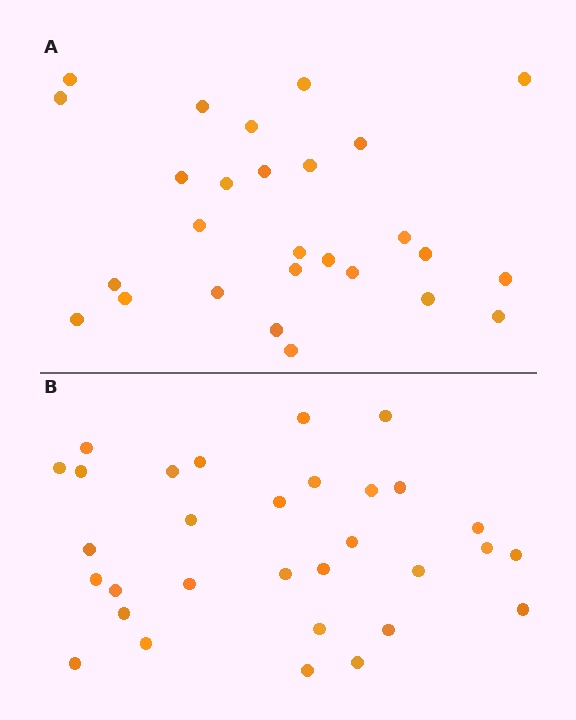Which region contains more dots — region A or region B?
Region B (the bottom region) has more dots.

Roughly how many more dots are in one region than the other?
Region B has about 4 more dots than region A.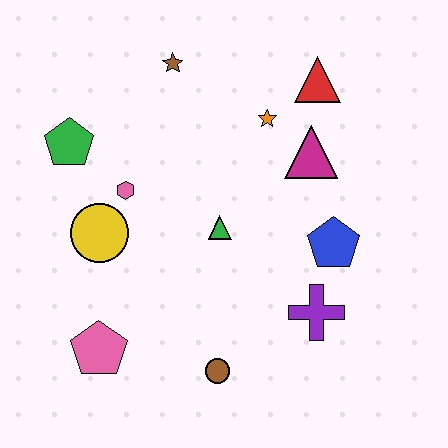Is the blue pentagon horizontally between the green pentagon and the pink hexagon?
No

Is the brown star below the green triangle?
No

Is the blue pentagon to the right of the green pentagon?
Yes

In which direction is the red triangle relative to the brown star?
The red triangle is to the right of the brown star.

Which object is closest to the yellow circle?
The pink hexagon is closest to the yellow circle.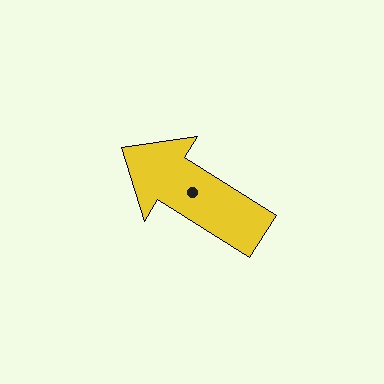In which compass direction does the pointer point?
Northwest.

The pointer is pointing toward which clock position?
Roughly 10 o'clock.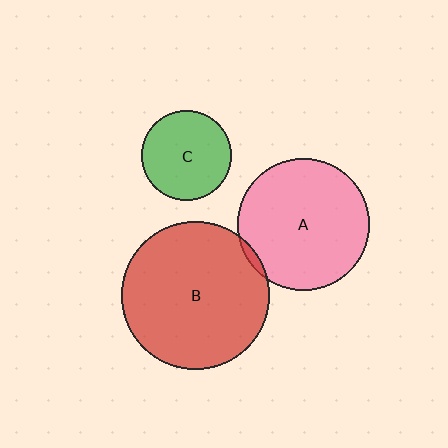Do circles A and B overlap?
Yes.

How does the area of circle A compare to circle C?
Approximately 2.1 times.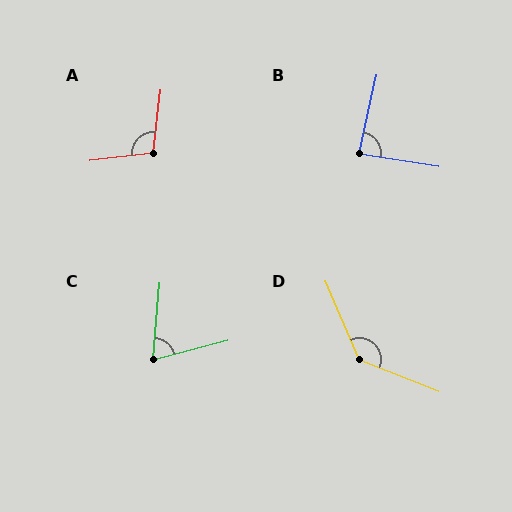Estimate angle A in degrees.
Approximately 103 degrees.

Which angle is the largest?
D, at approximately 135 degrees.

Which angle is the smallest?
C, at approximately 70 degrees.